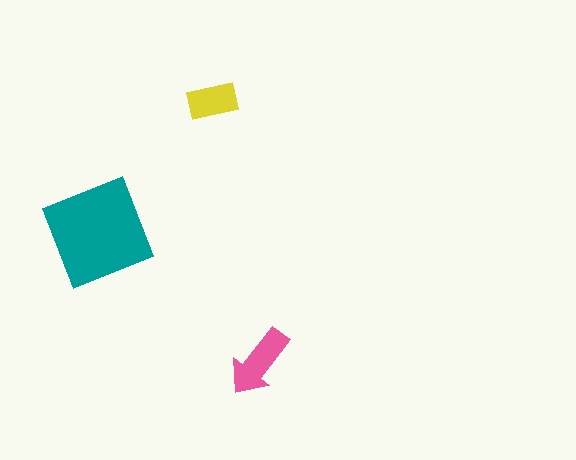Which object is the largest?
The teal square.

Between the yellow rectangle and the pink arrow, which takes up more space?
The pink arrow.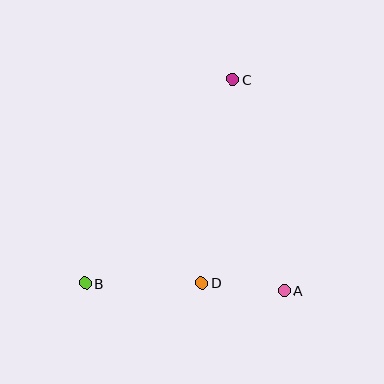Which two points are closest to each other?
Points A and D are closest to each other.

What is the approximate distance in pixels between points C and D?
The distance between C and D is approximately 205 pixels.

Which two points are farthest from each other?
Points B and C are farthest from each other.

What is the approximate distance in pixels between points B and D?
The distance between B and D is approximately 116 pixels.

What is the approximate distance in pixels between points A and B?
The distance between A and B is approximately 199 pixels.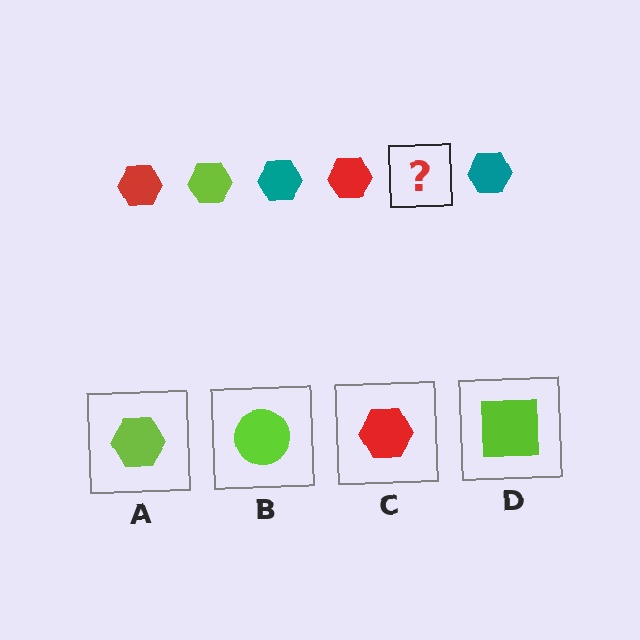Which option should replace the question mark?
Option A.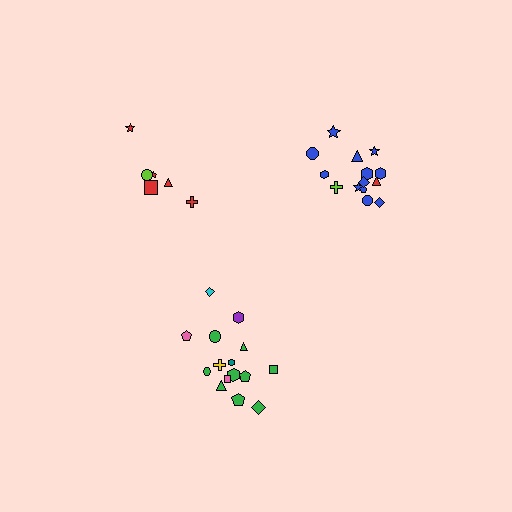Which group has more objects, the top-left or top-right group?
The top-right group.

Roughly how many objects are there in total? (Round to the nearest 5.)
Roughly 35 objects in total.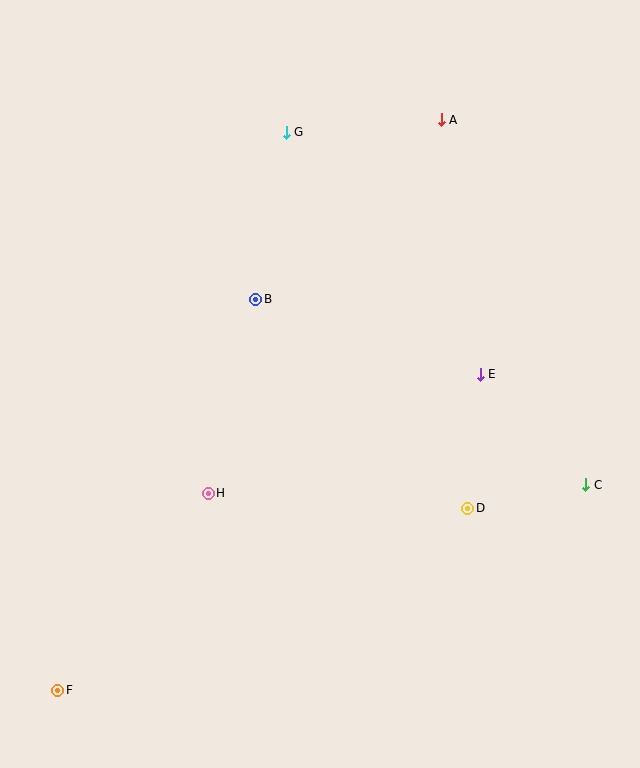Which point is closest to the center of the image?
Point B at (256, 299) is closest to the center.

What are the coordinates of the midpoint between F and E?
The midpoint between F and E is at (269, 532).